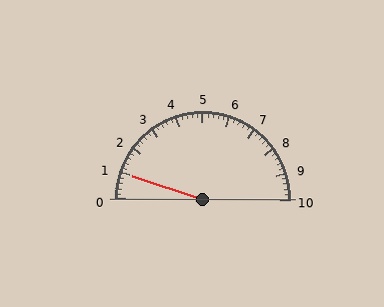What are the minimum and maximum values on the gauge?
The gauge ranges from 0 to 10.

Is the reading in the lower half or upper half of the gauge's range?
The reading is in the lower half of the range (0 to 10).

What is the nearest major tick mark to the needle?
The nearest major tick mark is 1.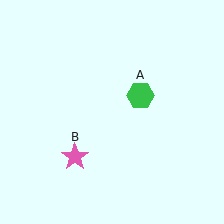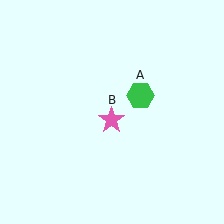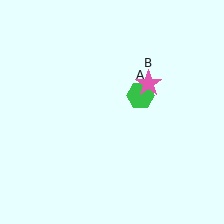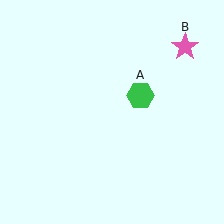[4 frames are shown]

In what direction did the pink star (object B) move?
The pink star (object B) moved up and to the right.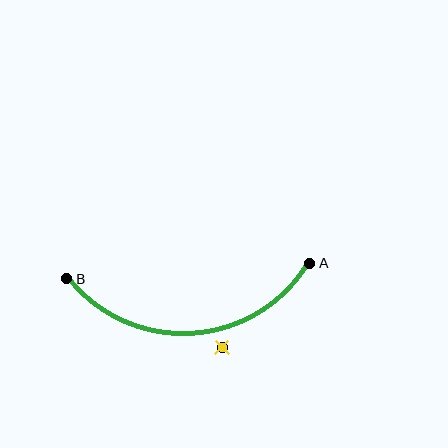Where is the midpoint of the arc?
The arc midpoint is the point on the curve farthest from the straight line joining A and B. It sits below that line.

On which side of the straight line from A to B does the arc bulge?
The arc bulges below the straight line connecting A and B.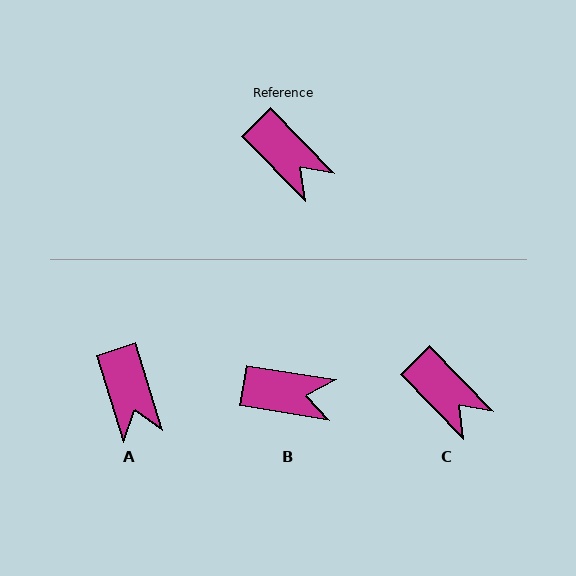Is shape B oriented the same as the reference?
No, it is off by about 37 degrees.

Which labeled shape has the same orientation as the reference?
C.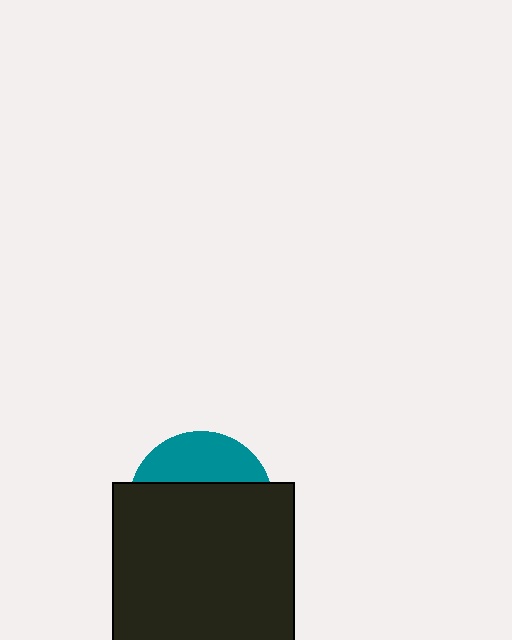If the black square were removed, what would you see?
You would see the complete teal circle.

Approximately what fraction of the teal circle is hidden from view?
Roughly 69% of the teal circle is hidden behind the black square.